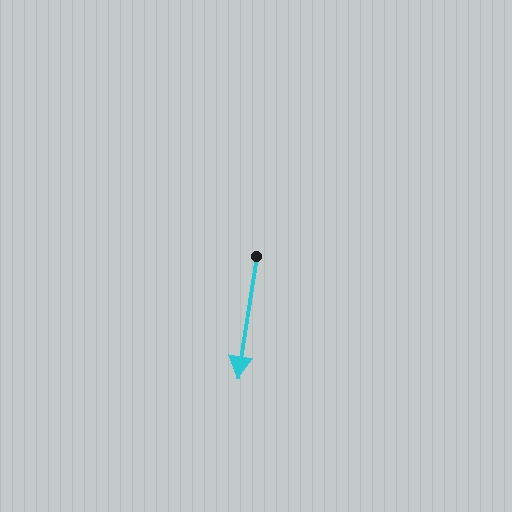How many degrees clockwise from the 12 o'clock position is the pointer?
Approximately 189 degrees.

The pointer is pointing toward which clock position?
Roughly 6 o'clock.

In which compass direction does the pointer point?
South.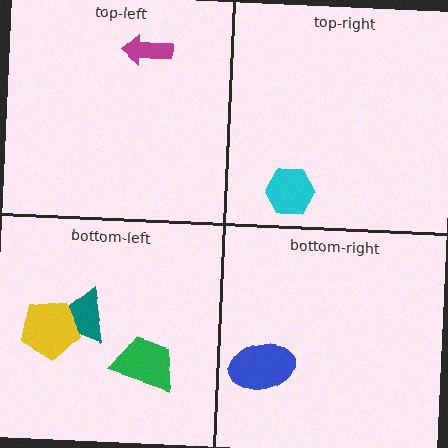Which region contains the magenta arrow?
The top-left region.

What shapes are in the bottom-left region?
The teal triangle, the yellow pentagon, the green trapezoid.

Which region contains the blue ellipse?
The bottom-right region.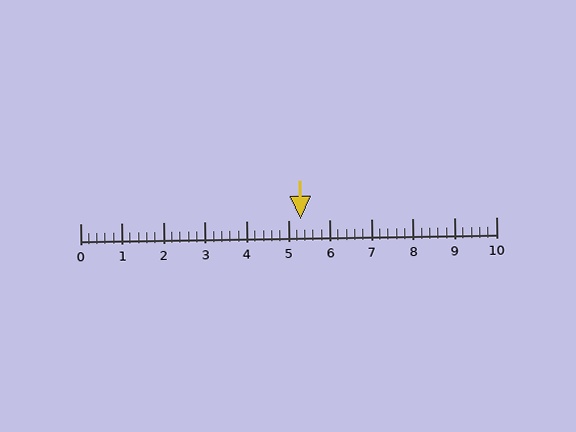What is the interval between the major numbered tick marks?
The major tick marks are spaced 1 units apart.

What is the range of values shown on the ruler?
The ruler shows values from 0 to 10.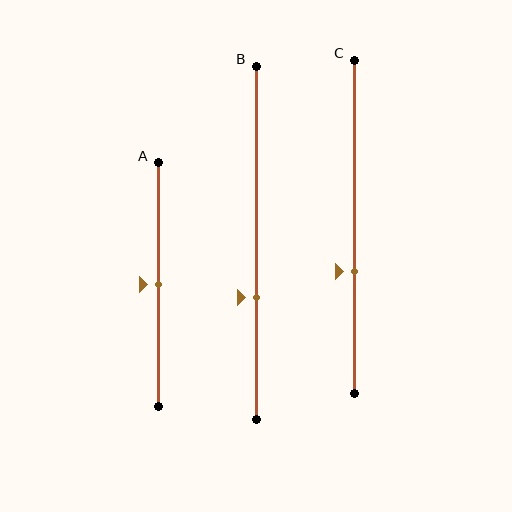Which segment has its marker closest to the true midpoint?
Segment A has its marker closest to the true midpoint.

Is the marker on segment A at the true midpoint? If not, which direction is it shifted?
Yes, the marker on segment A is at the true midpoint.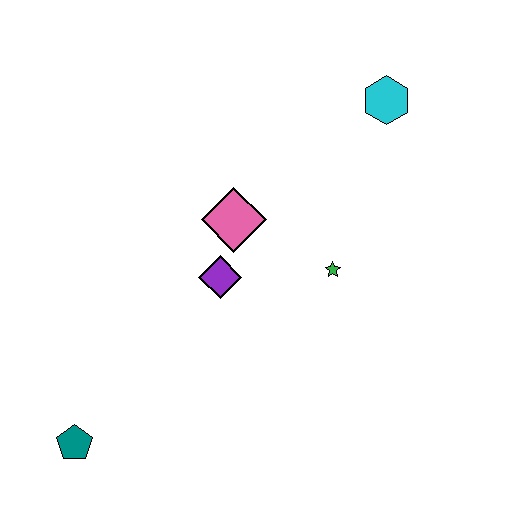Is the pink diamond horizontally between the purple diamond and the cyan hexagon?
Yes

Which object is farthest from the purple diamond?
The cyan hexagon is farthest from the purple diamond.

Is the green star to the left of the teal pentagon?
No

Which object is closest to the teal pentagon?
The purple diamond is closest to the teal pentagon.